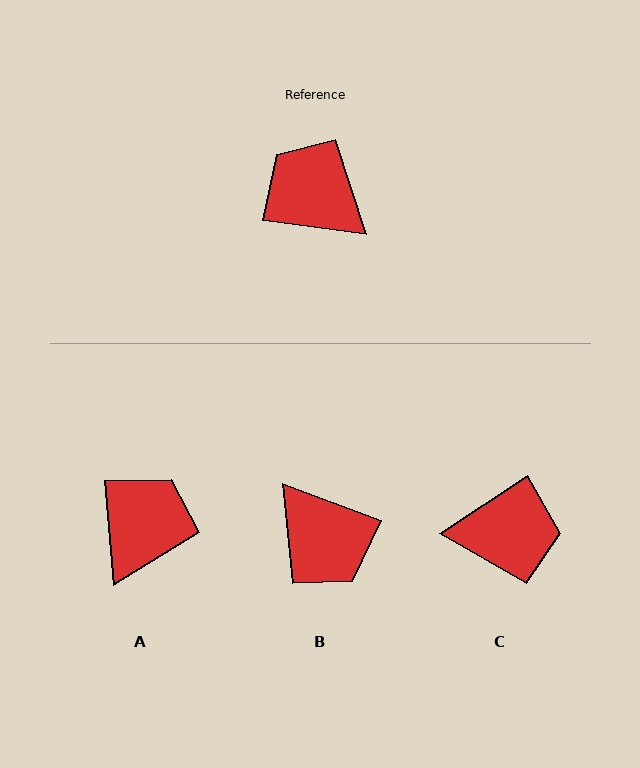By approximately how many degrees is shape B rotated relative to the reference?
Approximately 167 degrees counter-clockwise.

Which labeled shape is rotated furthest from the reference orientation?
B, about 167 degrees away.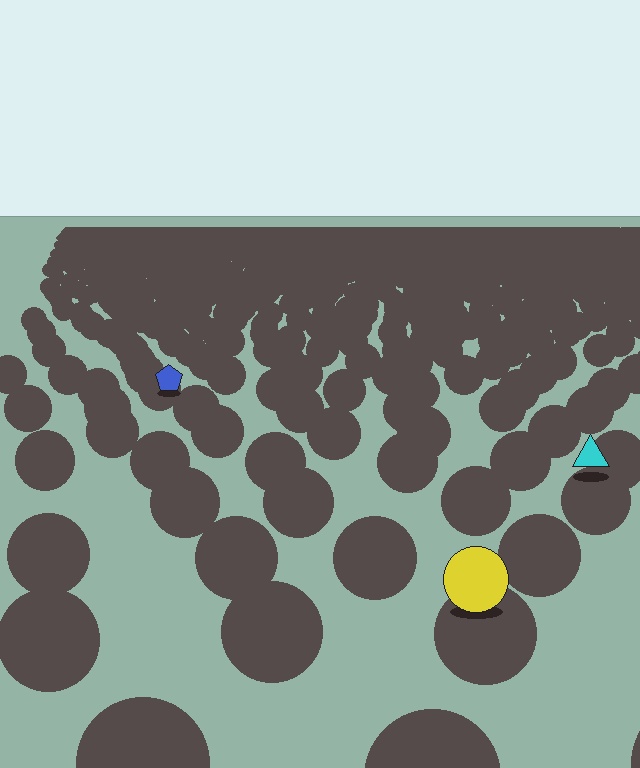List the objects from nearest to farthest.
From nearest to farthest: the yellow circle, the cyan triangle, the blue pentagon.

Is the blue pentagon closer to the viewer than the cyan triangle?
No. The cyan triangle is closer — you can tell from the texture gradient: the ground texture is coarser near it.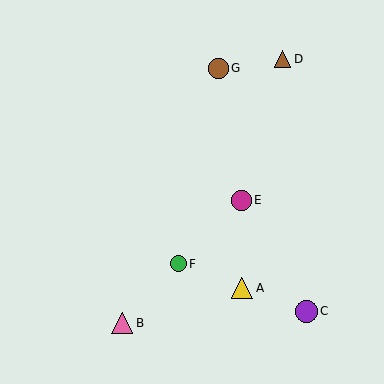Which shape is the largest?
The purple circle (labeled C) is the largest.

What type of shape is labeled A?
Shape A is a yellow triangle.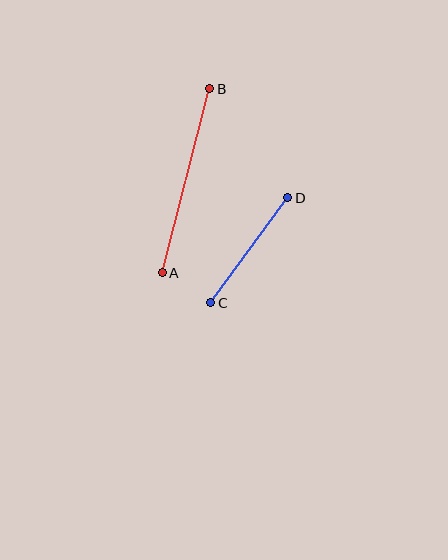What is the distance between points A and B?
The distance is approximately 190 pixels.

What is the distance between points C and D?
The distance is approximately 130 pixels.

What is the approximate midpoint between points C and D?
The midpoint is at approximately (249, 250) pixels.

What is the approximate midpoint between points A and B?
The midpoint is at approximately (186, 181) pixels.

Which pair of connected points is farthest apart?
Points A and B are farthest apart.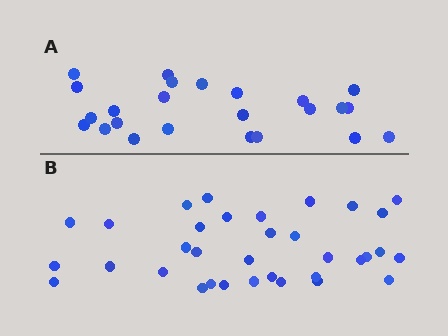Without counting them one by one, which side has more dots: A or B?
Region B (the bottom region) has more dots.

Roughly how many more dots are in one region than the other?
Region B has roughly 10 or so more dots than region A.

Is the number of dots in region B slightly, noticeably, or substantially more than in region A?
Region B has noticeably more, but not dramatically so. The ratio is roughly 1.4 to 1.